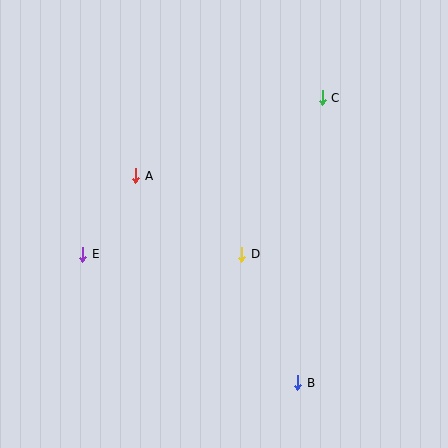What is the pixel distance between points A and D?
The distance between A and D is 132 pixels.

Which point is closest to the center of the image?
Point D at (242, 254) is closest to the center.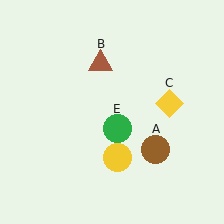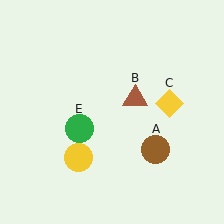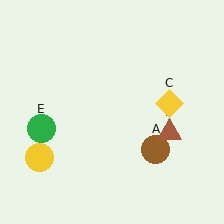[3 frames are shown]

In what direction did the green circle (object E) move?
The green circle (object E) moved left.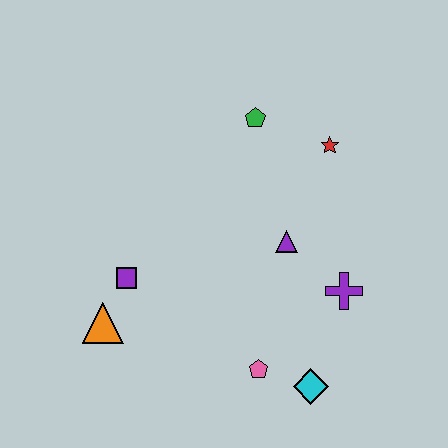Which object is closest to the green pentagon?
The red star is closest to the green pentagon.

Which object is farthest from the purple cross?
The orange triangle is farthest from the purple cross.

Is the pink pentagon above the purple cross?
No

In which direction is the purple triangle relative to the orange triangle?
The purple triangle is to the right of the orange triangle.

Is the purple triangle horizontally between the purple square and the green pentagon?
No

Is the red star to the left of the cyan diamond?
No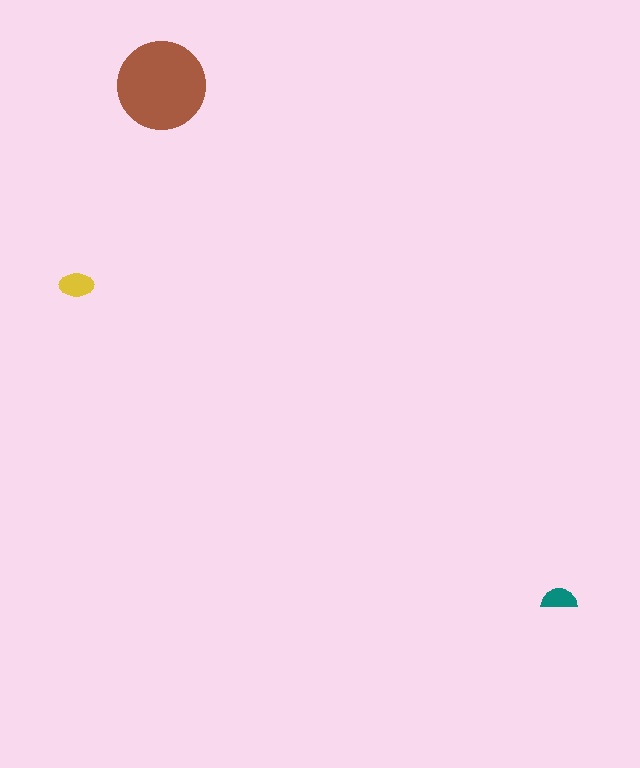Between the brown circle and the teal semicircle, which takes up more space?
The brown circle.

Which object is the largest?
The brown circle.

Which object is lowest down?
The teal semicircle is bottommost.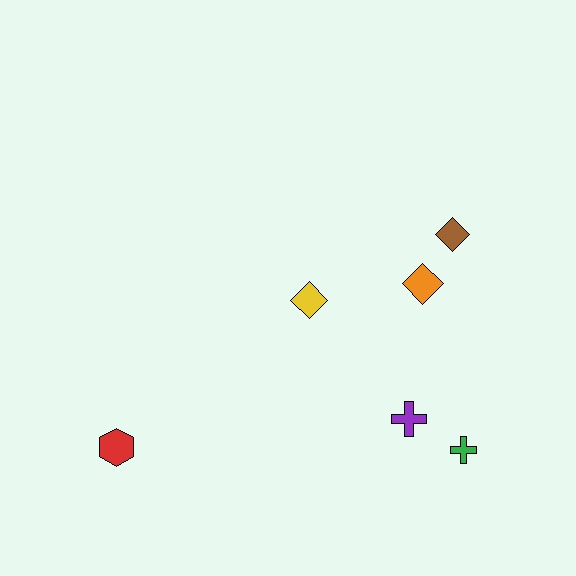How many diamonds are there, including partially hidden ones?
There are 3 diamonds.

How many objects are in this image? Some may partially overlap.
There are 6 objects.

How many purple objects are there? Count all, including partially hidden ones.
There is 1 purple object.